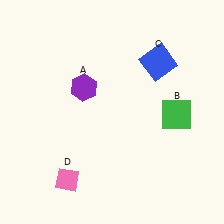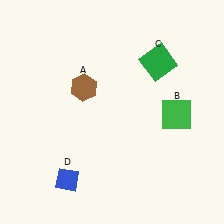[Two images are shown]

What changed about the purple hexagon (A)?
In Image 1, A is purple. In Image 2, it changed to brown.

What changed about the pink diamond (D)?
In Image 1, D is pink. In Image 2, it changed to blue.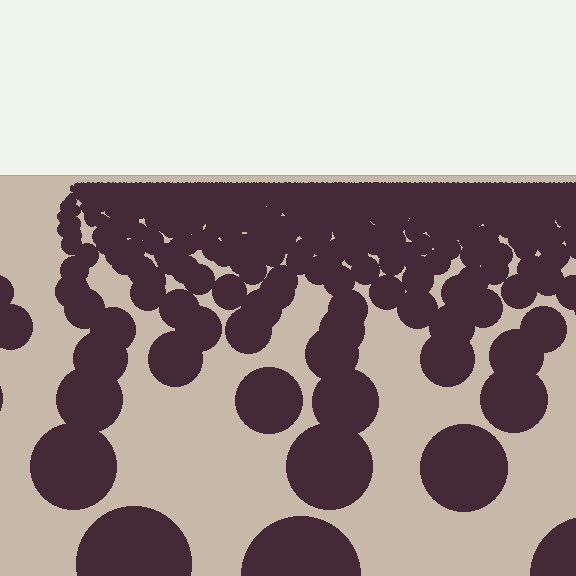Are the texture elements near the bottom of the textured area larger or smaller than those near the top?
Larger. Near the bottom, elements are closer to the viewer and appear at a bigger on-screen size.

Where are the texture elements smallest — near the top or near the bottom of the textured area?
Near the top.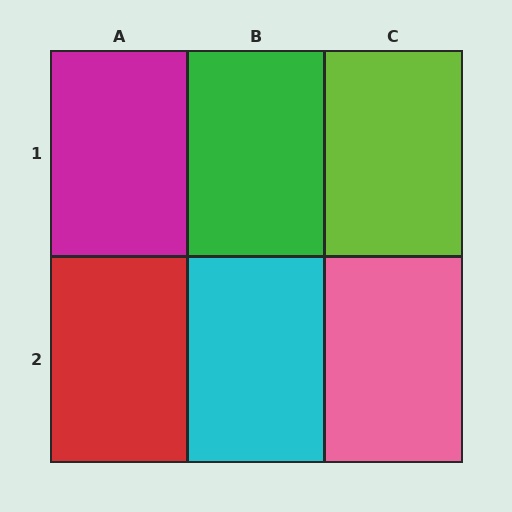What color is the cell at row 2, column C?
Pink.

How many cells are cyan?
1 cell is cyan.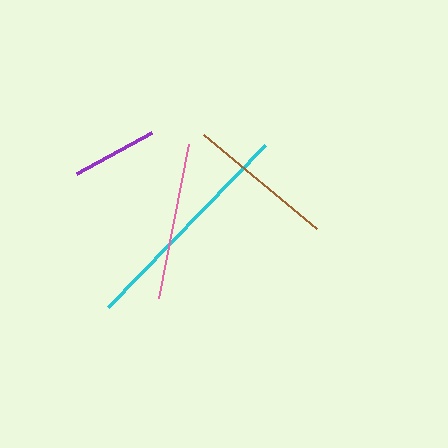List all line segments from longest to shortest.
From longest to shortest: cyan, pink, brown, purple.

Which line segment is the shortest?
The purple line is the shortest at approximately 86 pixels.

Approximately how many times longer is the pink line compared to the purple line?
The pink line is approximately 1.8 times the length of the purple line.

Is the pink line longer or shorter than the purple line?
The pink line is longer than the purple line.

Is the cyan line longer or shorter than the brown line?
The cyan line is longer than the brown line.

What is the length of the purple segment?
The purple segment is approximately 86 pixels long.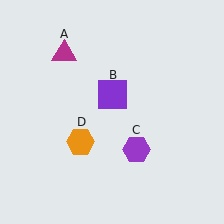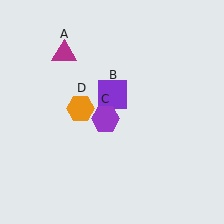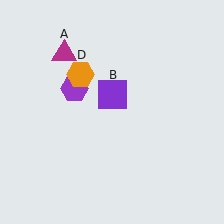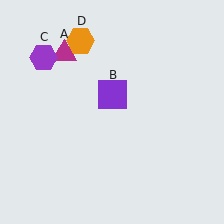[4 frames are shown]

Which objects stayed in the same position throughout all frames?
Magenta triangle (object A) and purple square (object B) remained stationary.